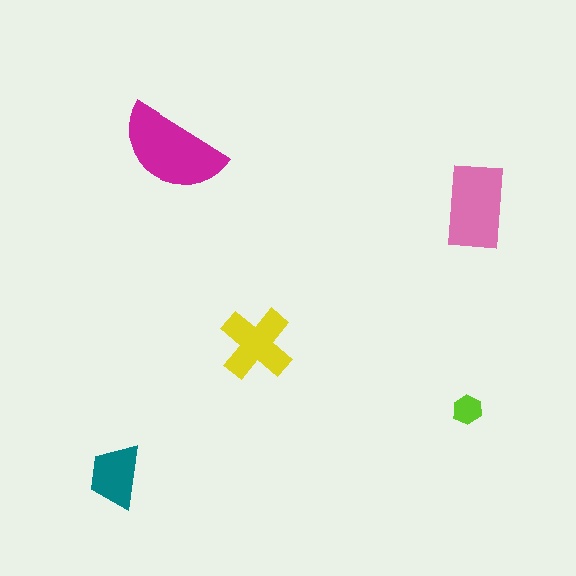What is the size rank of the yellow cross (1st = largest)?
3rd.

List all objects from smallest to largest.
The lime hexagon, the teal trapezoid, the yellow cross, the pink rectangle, the magenta semicircle.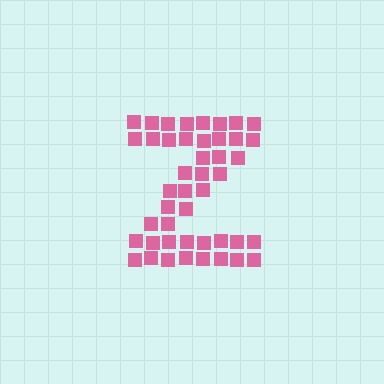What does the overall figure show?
The overall figure shows the letter Z.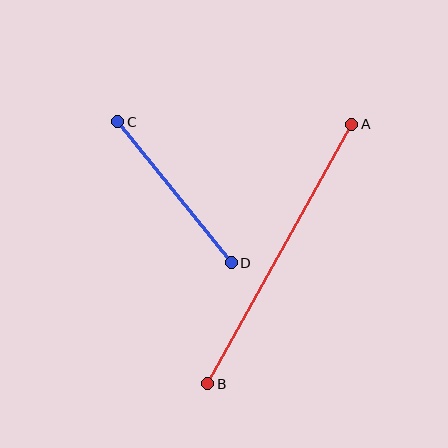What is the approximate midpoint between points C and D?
The midpoint is at approximately (174, 192) pixels.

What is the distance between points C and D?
The distance is approximately 181 pixels.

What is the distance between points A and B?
The distance is approximately 297 pixels.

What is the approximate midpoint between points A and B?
The midpoint is at approximately (280, 254) pixels.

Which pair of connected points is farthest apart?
Points A and B are farthest apart.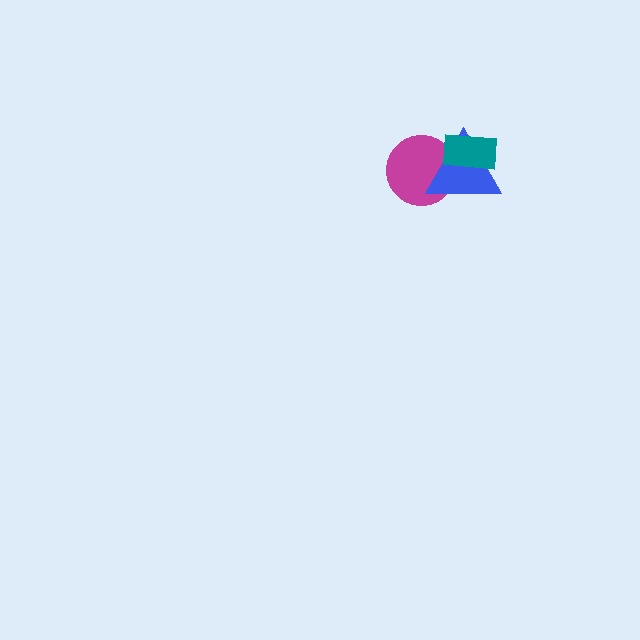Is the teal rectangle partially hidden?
No, no other shape covers it.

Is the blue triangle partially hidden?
Yes, it is partially covered by another shape.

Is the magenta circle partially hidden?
Yes, it is partially covered by another shape.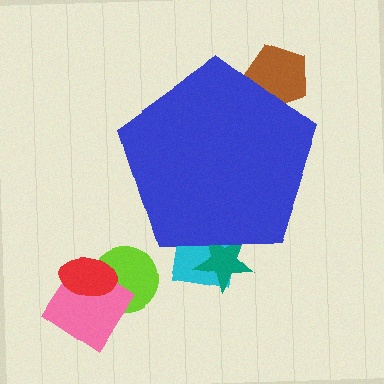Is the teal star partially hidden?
Yes, the teal star is partially hidden behind the blue pentagon.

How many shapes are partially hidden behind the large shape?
3 shapes are partially hidden.